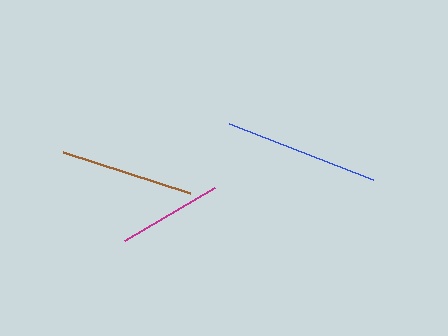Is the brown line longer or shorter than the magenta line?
The brown line is longer than the magenta line.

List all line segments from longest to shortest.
From longest to shortest: blue, brown, magenta.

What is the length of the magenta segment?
The magenta segment is approximately 105 pixels long.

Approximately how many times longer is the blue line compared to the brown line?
The blue line is approximately 1.2 times the length of the brown line.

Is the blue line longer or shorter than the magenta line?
The blue line is longer than the magenta line.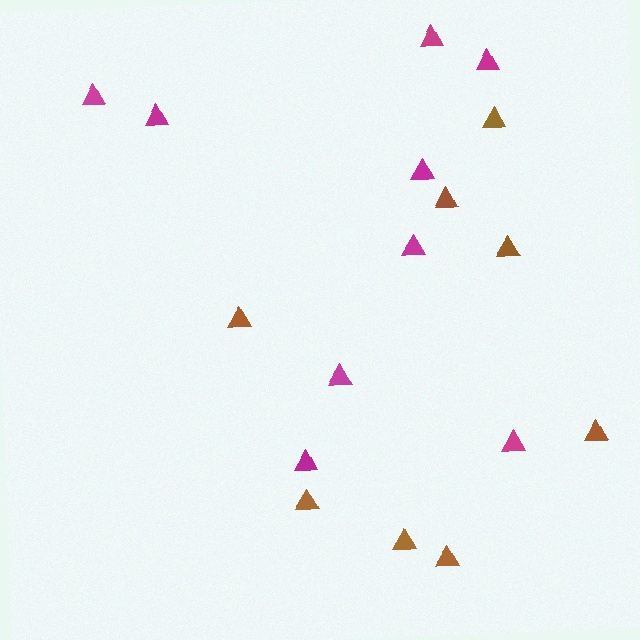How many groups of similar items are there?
There are 2 groups: one group of magenta triangles (9) and one group of brown triangles (8).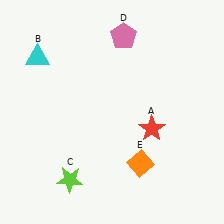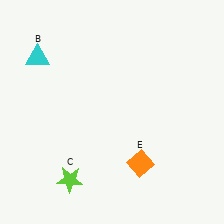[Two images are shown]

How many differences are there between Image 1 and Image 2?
There are 2 differences between the two images.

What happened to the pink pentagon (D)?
The pink pentagon (D) was removed in Image 2. It was in the top-right area of Image 1.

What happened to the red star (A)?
The red star (A) was removed in Image 2. It was in the bottom-right area of Image 1.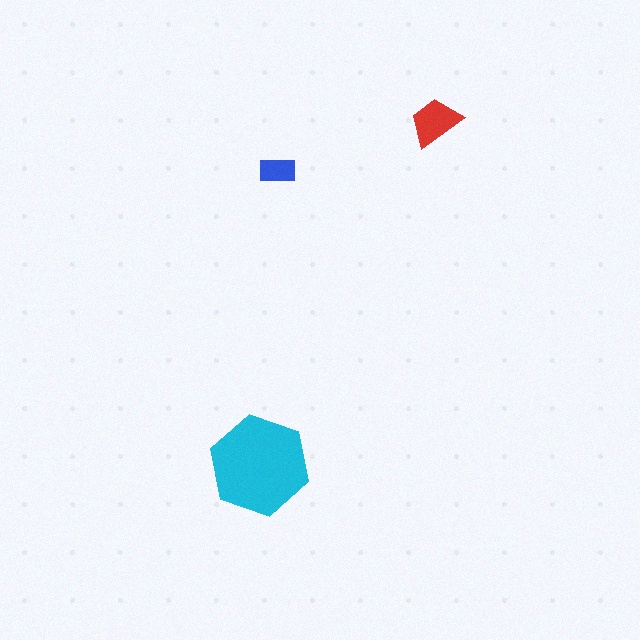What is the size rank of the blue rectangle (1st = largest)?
3rd.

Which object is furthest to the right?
The red trapezoid is rightmost.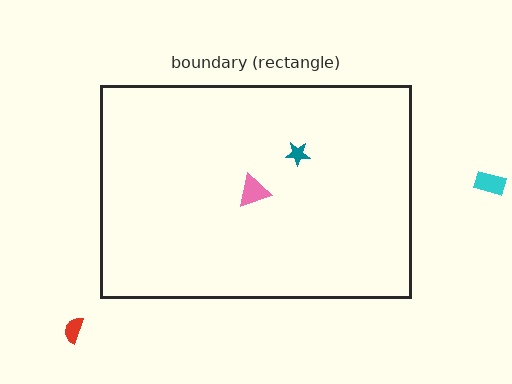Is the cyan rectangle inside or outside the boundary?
Outside.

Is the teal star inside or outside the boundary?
Inside.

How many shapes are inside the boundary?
2 inside, 2 outside.